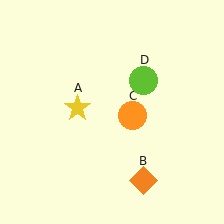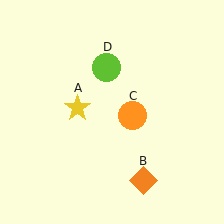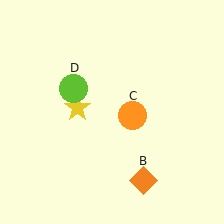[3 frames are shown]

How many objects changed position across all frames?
1 object changed position: lime circle (object D).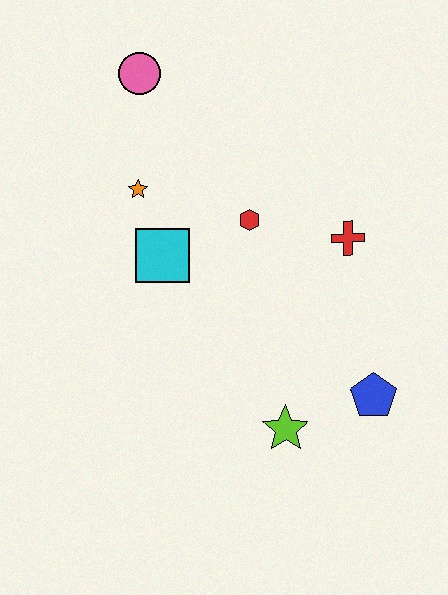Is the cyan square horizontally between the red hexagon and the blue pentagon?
No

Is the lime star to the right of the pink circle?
Yes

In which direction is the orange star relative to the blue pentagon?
The orange star is to the left of the blue pentagon.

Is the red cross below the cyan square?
No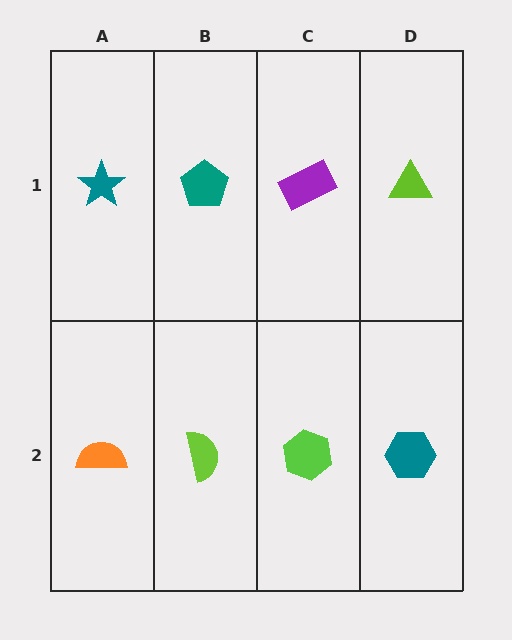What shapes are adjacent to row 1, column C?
A lime hexagon (row 2, column C), a teal pentagon (row 1, column B), a lime triangle (row 1, column D).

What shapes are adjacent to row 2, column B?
A teal pentagon (row 1, column B), an orange semicircle (row 2, column A), a lime hexagon (row 2, column C).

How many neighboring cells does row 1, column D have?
2.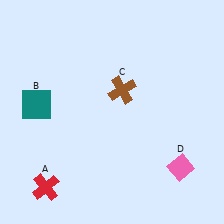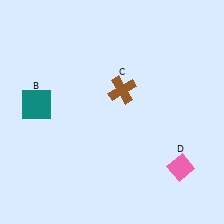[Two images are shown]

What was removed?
The red cross (A) was removed in Image 2.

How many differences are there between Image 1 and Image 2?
There is 1 difference between the two images.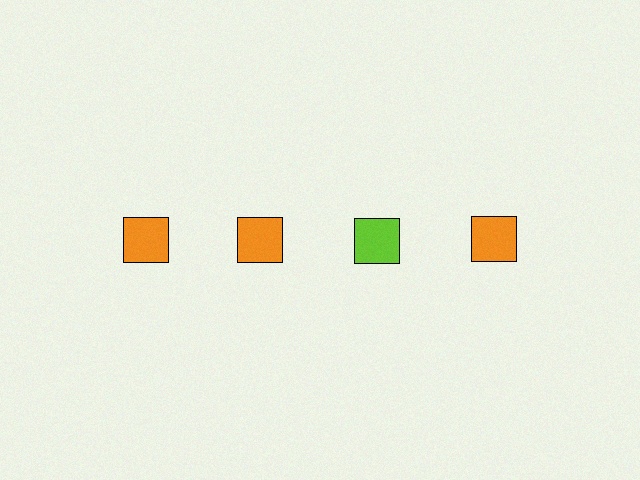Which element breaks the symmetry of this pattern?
The lime square in the top row, center column breaks the symmetry. All other shapes are orange squares.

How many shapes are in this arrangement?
There are 4 shapes arranged in a grid pattern.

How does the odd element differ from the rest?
It has a different color: lime instead of orange.